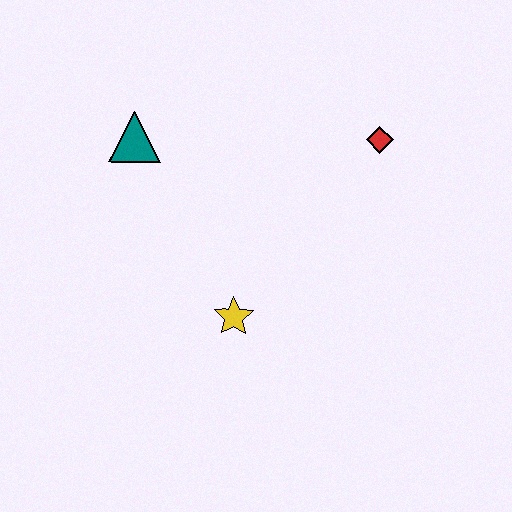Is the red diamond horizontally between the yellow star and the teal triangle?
No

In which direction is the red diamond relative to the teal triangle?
The red diamond is to the right of the teal triangle.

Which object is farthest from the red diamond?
The teal triangle is farthest from the red diamond.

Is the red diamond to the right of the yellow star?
Yes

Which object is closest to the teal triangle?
The yellow star is closest to the teal triangle.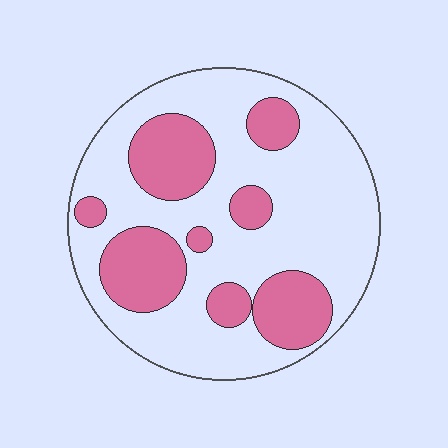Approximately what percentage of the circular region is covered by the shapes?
Approximately 30%.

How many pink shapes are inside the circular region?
8.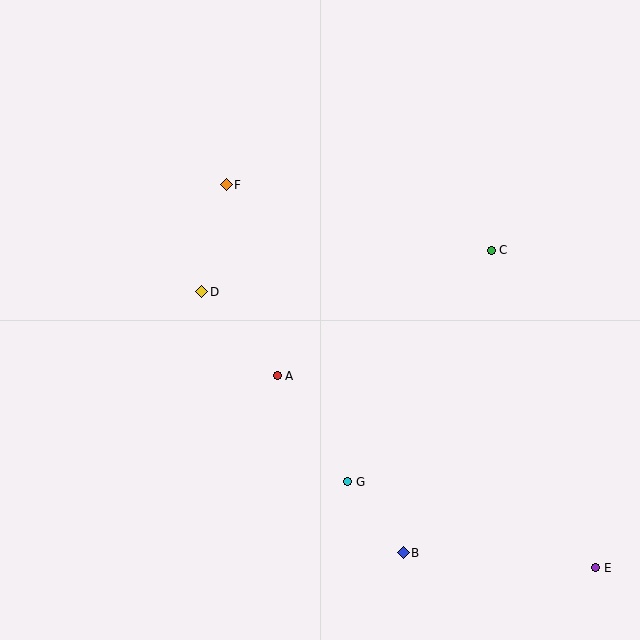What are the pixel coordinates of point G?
Point G is at (348, 482).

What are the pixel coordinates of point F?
Point F is at (226, 185).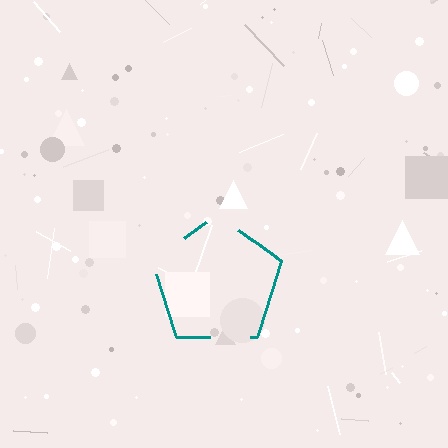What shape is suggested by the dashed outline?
The dashed outline suggests a pentagon.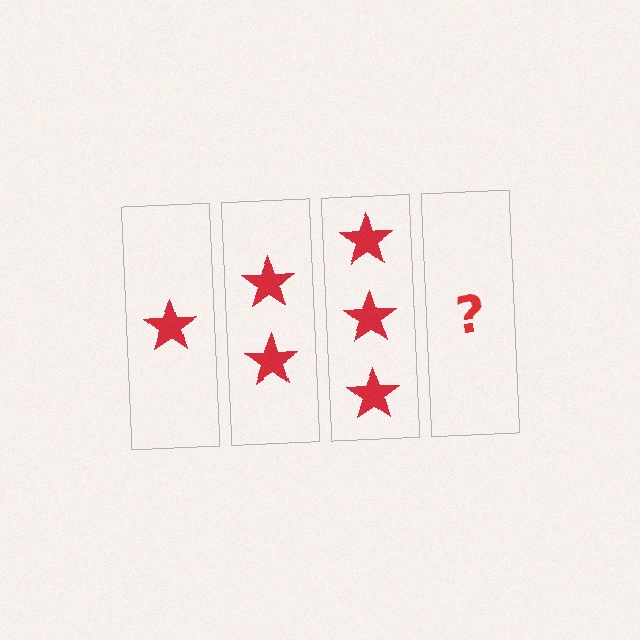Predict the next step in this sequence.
The next step is 4 stars.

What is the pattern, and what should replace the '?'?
The pattern is that each step adds one more star. The '?' should be 4 stars.